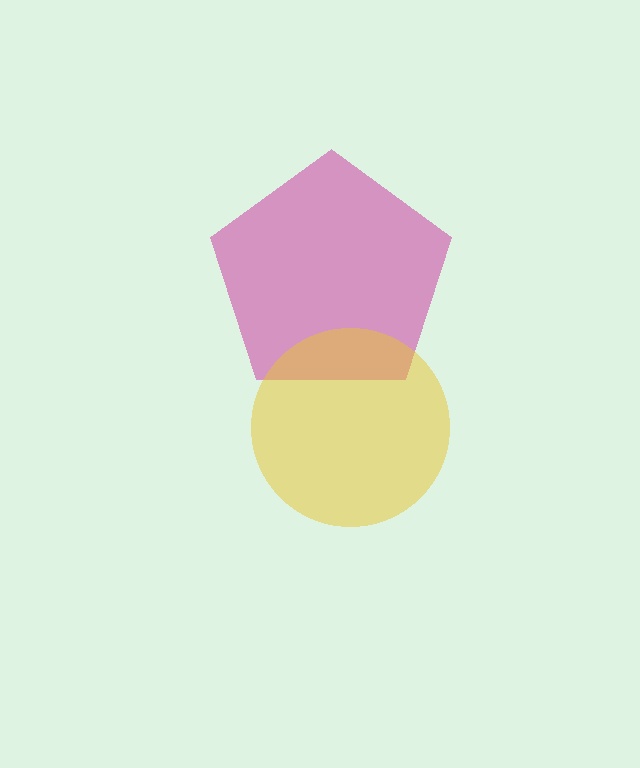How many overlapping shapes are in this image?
There are 2 overlapping shapes in the image.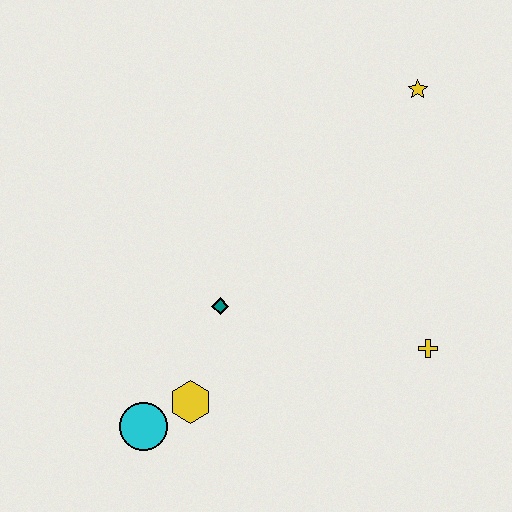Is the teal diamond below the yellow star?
Yes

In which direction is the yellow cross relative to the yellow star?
The yellow cross is below the yellow star.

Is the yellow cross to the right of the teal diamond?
Yes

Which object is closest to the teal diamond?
The yellow hexagon is closest to the teal diamond.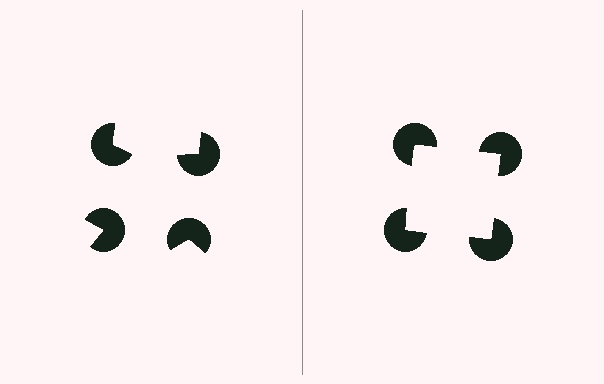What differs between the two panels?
The pac-man discs are positioned identically on both sides; only the wedge orientations differ. On the right they align to a square; on the left they are misaligned.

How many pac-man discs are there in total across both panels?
8 — 4 on each side.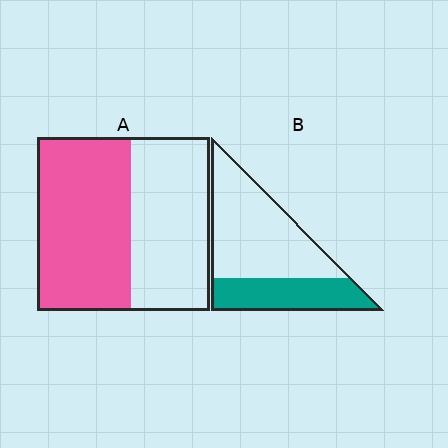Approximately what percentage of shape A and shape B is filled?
A is approximately 55% and B is approximately 35%.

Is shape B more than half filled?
No.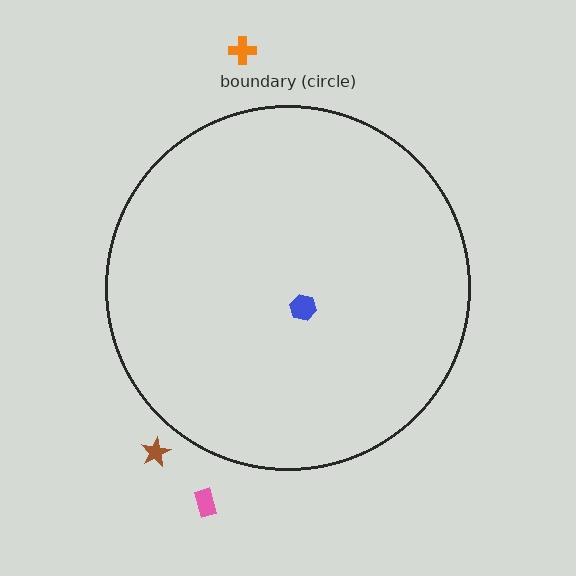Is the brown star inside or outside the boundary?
Outside.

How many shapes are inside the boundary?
1 inside, 3 outside.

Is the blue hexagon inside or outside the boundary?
Inside.